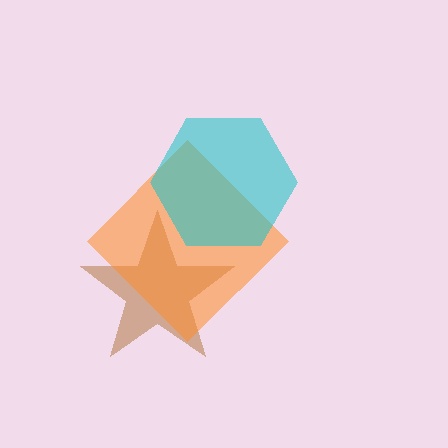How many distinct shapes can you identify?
There are 3 distinct shapes: a brown star, an orange diamond, a cyan hexagon.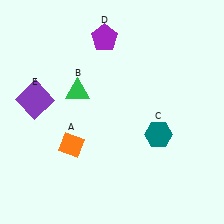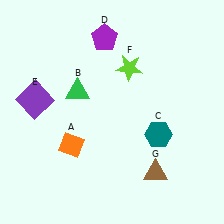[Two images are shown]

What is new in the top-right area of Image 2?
A lime star (F) was added in the top-right area of Image 2.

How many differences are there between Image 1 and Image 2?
There are 2 differences between the two images.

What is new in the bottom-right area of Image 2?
A brown triangle (G) was added in the bottom-right area of Image 2.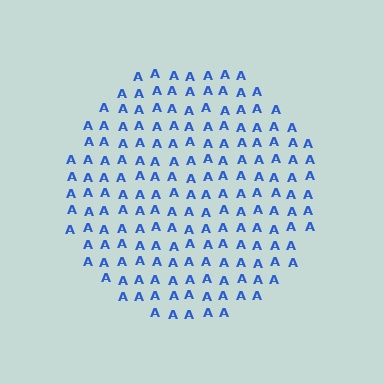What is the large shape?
The large shape is a circle.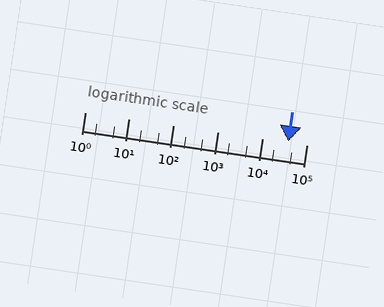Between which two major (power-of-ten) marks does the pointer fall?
The pointer is between 10000 and 100000.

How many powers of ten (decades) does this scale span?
The scale spans 5 decades, from 1 to 100000.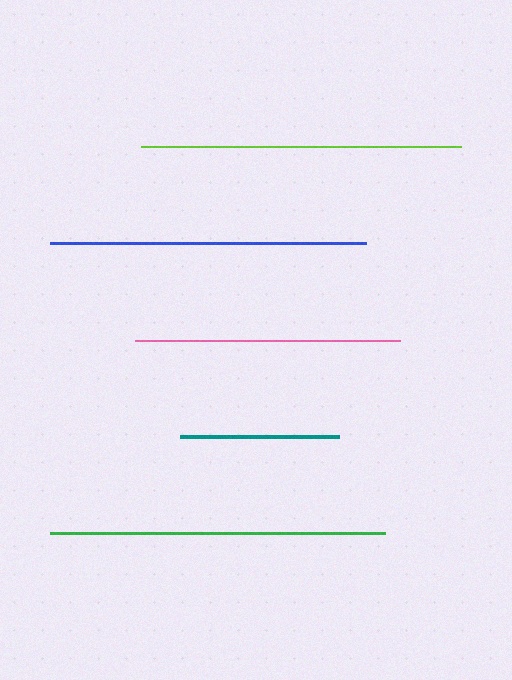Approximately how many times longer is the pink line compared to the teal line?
The pink line is approximately 1.7 times the length of the teal line.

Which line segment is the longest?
The green line is the longest at approximately 335 pixels.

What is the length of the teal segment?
The teal segment is approximately 159 pixels long.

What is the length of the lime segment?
The lime segment is approximately 319 pixels long.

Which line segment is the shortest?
The teal line is the shortest at approximately 159 pixels.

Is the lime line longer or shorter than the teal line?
The lime line is longer than the teal line.